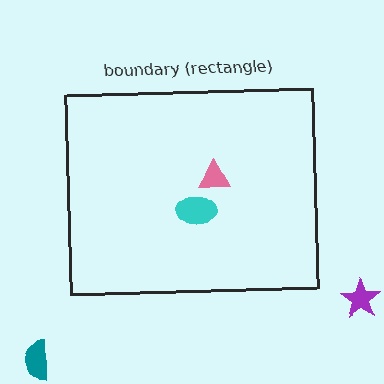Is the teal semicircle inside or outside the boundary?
Outside.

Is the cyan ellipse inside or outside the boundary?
Inside.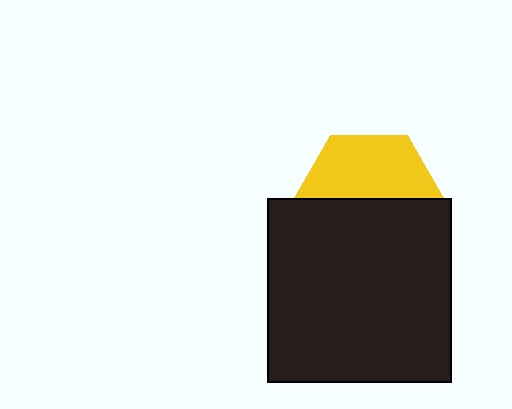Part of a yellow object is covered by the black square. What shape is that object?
It is a hexagon.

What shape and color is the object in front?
The object in front is a black square.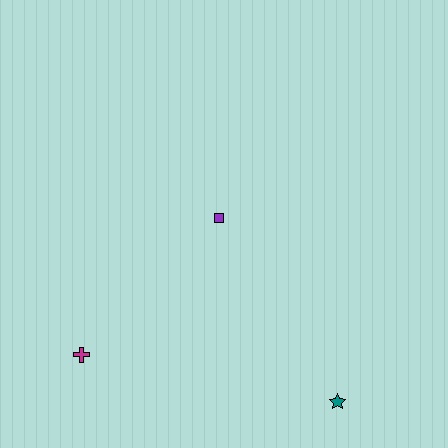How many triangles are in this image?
There are no triangles.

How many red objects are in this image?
There are no red objects.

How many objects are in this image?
There are 3 objects.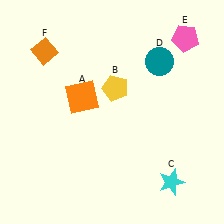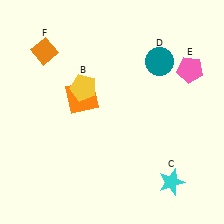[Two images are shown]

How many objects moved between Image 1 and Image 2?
2 objects moved between the two images.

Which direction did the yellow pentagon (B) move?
The yellow pentagon (B) moved left.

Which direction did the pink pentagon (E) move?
The pink pentagon (E) moved down.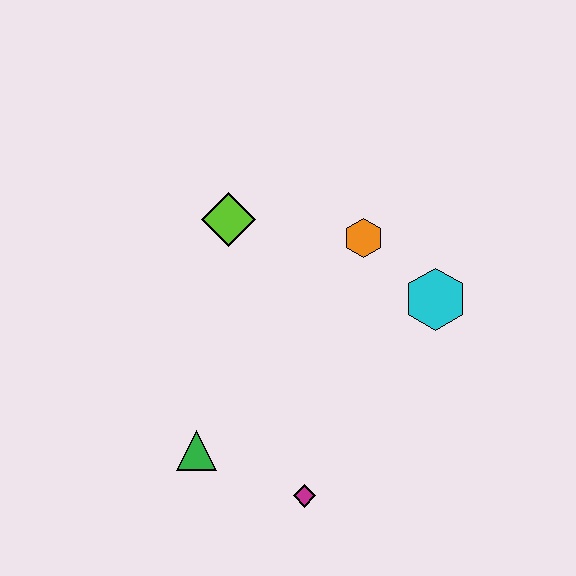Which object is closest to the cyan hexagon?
The orange hexagon is closest to the cyan hexagon.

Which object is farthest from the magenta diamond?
The lime diamond is farthest from the magenta diamond.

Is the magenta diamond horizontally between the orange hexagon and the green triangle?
Yes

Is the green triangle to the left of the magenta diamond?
Yes